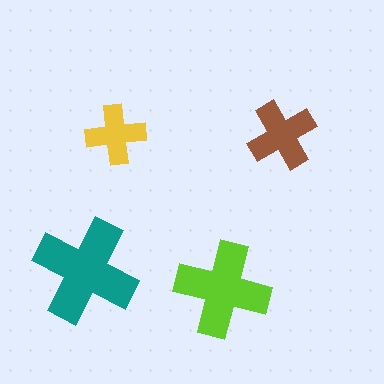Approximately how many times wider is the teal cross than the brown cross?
About 1.5 times wider.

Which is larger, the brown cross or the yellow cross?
The brown one.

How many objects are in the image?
There are 4 objects in the image.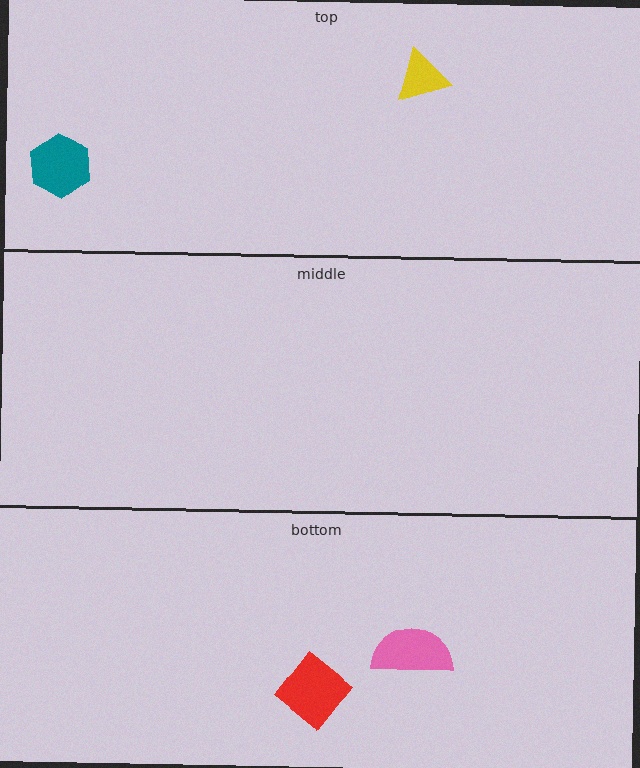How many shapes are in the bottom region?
2.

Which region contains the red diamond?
The bottom region.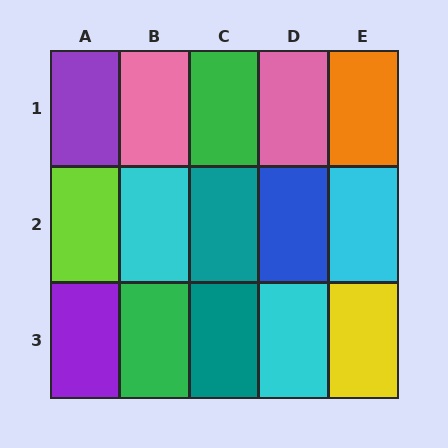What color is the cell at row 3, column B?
Green.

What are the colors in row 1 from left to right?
Purple, pink, green, pink, orange.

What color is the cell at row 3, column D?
Cyan.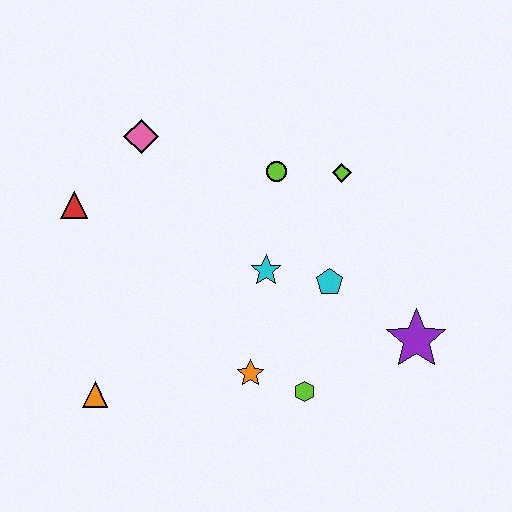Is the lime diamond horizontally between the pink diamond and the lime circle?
No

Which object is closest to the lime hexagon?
The orange star is closest to the lime hexagon.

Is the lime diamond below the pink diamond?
Yes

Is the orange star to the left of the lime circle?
Yes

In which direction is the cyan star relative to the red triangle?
The cyan star is to the right of the red triangle.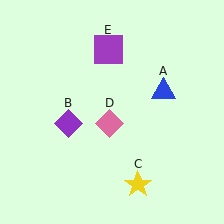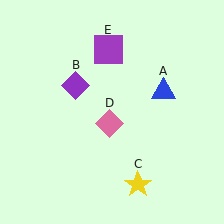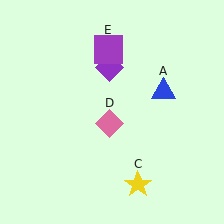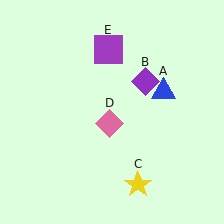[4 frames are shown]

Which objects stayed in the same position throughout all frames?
Blue triangle (object A) and yellow star (object C) and pink diamond (object D) and purple square (object E) remained stationary.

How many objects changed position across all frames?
1 object changed position: purple diamond (object B).